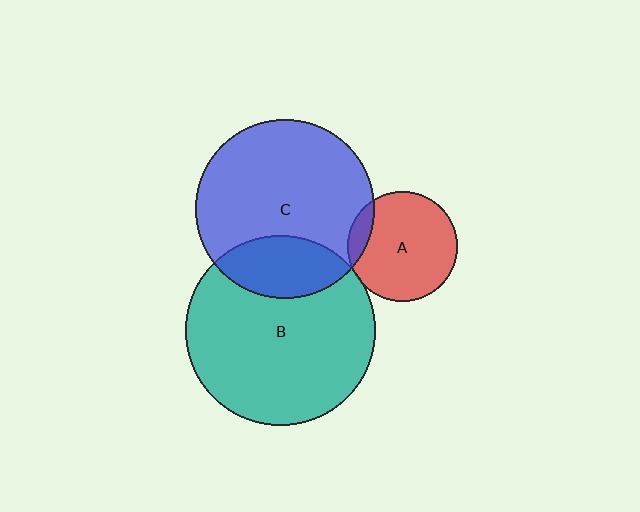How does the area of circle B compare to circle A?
Approximately 3.0 times.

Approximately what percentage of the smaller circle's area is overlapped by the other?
Approximately 5%.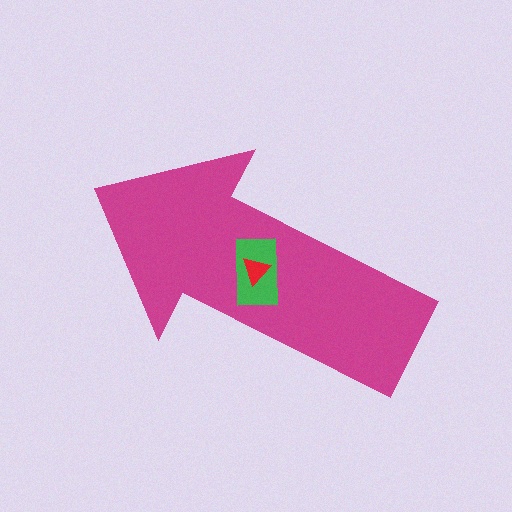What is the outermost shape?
The magenta arrow.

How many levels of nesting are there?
3.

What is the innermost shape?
The red triangle.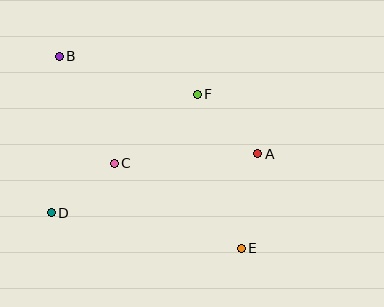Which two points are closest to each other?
Points C and D are closest to each other.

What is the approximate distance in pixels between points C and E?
The distance between C and E is approximately 153 pixels.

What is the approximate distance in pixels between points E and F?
The distance between E and F is approximately 160 pixels.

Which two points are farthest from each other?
Points B and E are farthest from each other.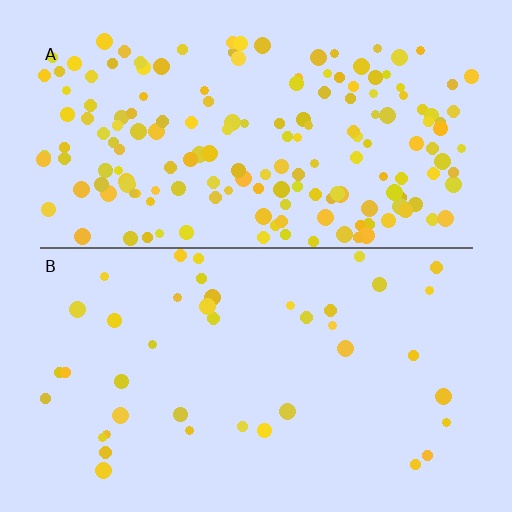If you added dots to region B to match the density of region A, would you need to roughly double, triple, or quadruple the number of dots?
Approximately quadruple.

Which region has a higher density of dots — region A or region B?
A (the top).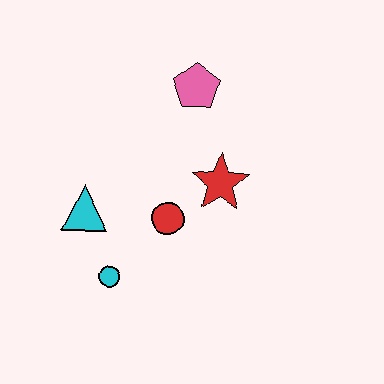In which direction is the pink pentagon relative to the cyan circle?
The pink pentagon is above the cyan circle.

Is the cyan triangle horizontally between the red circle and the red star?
No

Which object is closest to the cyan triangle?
The cyan circle is closest to the cyan triangle.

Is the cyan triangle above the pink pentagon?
No